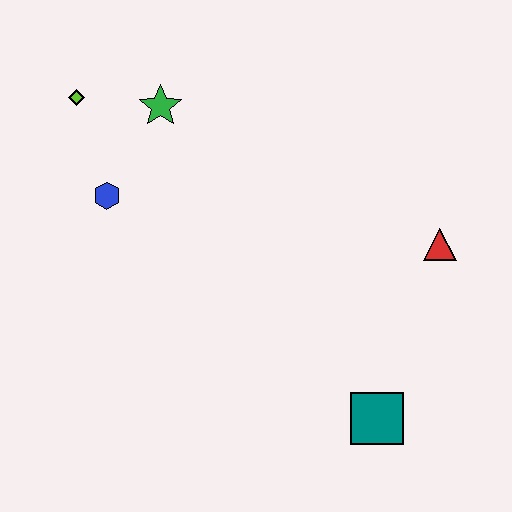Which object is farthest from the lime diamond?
The teal square is farthest from the lime diamond.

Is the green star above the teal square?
Yes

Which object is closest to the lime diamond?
The green star is closest to the lime diamond.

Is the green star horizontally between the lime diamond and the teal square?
Yes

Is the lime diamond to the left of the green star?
Yes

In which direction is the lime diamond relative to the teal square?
The lime diamond is above the teal square.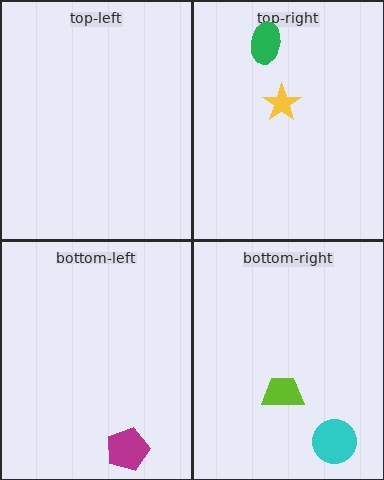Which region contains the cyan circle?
The bottom-right region.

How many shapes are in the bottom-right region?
2.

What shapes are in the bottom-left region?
The magenta pentagon.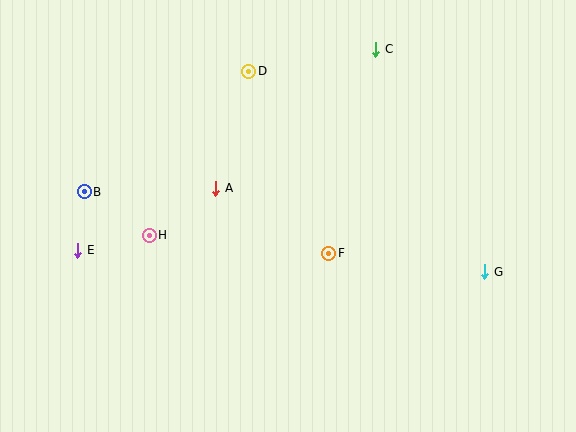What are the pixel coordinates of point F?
Point F is at (329, 253).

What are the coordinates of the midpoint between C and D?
The midpoint between C and D is at (312, 60).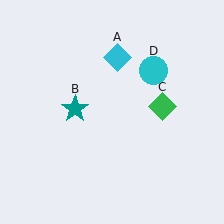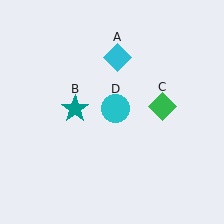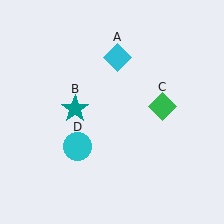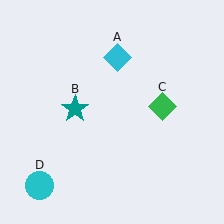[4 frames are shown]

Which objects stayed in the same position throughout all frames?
Cyan diamond (object A) and teal star (object B) and green diamond (object C) remained stationary.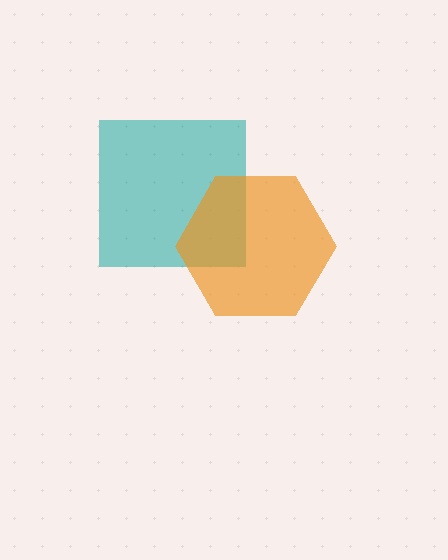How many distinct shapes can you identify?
There are 2 distinct shapes: a teal square, an orange hexagon.